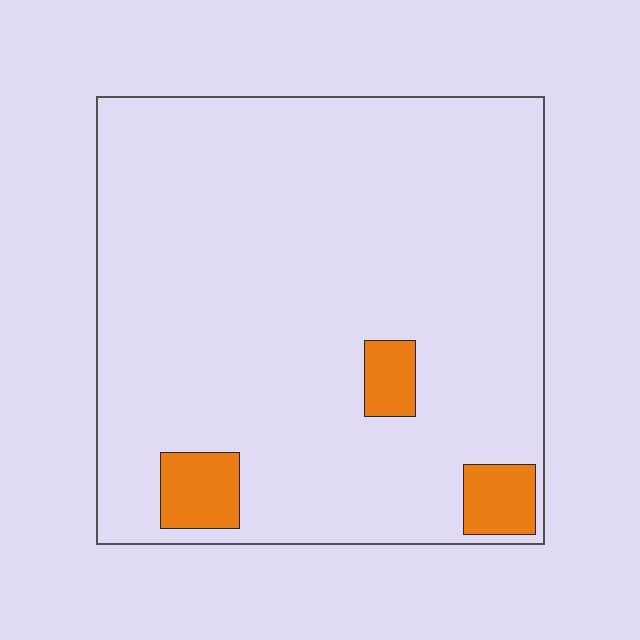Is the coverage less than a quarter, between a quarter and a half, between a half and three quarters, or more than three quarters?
Less than a quarter.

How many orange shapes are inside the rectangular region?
3.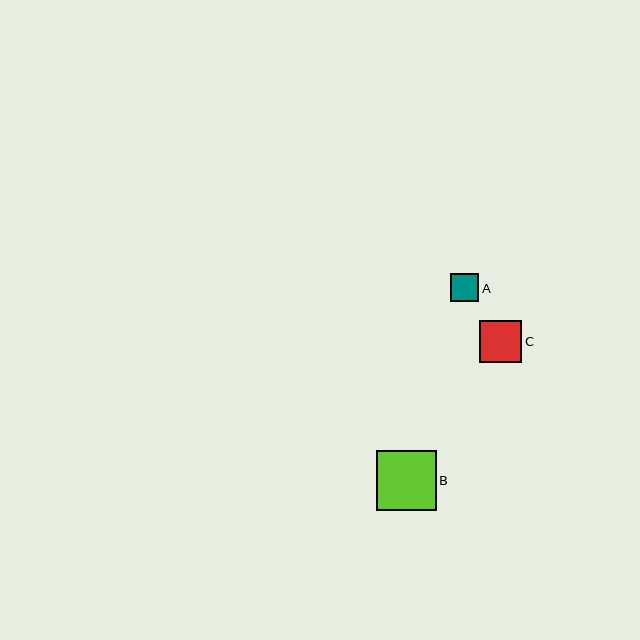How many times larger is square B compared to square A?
Square B is approximately 2.1 times the size of square A.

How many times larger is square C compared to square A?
Square C is approximately 1.5 times the size of square A.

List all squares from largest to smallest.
From largest to smallest: B, C, A.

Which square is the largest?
Square B is the largest with a size of approximately 60 pixels.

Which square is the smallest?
Square A is the smallest with a size of approximately 29 pixels.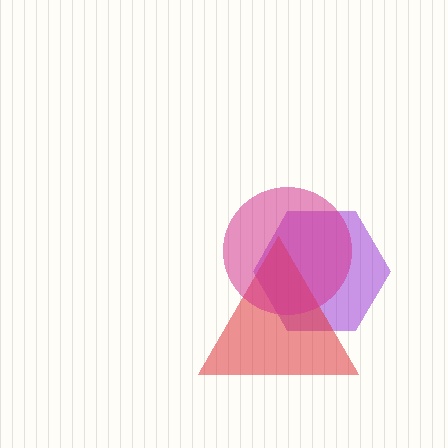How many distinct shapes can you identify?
There are 3 distinct shapes: a purple hexagon, a red triangle, a magenta circle.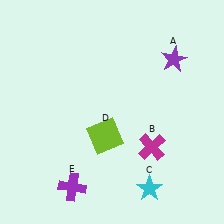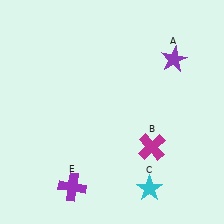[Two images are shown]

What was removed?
The lime square (D) was removed in Image 2.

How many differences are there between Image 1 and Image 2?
There is 1 difference between the two images.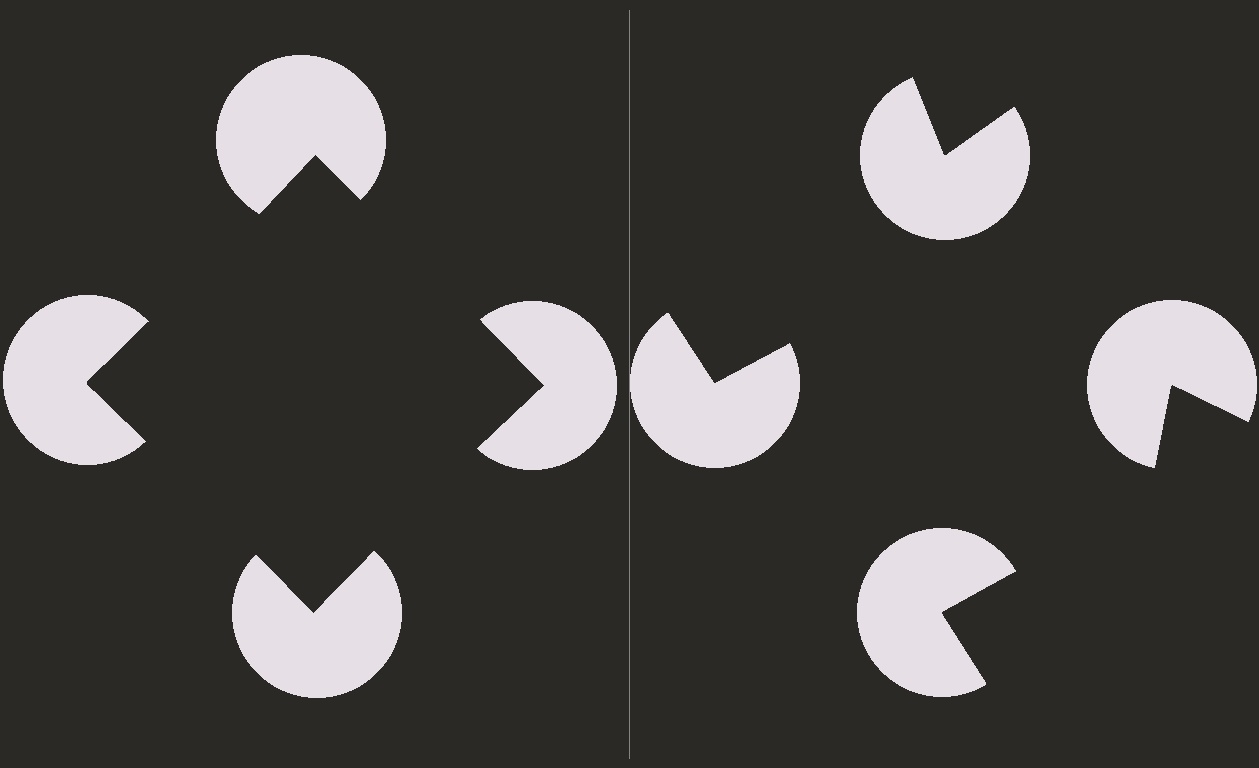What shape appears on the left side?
An illusory square.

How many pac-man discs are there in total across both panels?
8 — 4 on each side.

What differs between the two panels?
The pac-man discs are positioned identically on both sides; only the wedge orientations differ. On the left they align to a square; on the right they are misaligned.